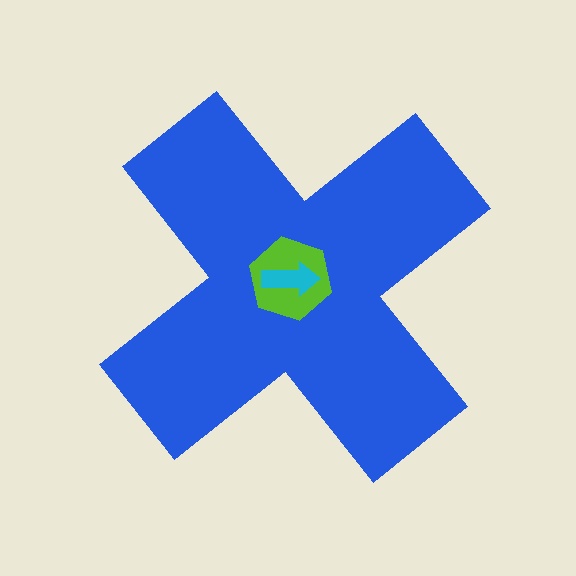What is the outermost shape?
The blue cross.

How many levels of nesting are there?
3.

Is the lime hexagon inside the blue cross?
Yes.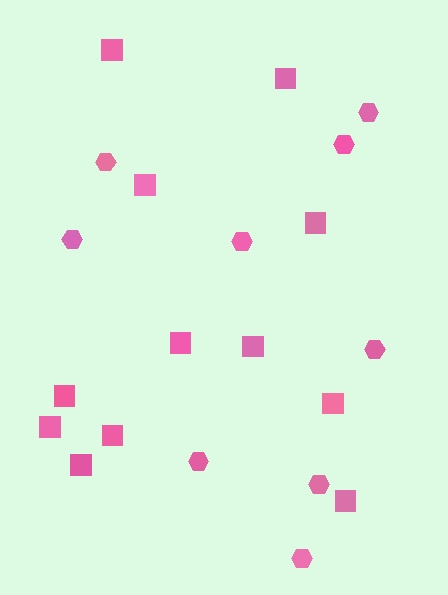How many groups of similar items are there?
There are 2 groups: one group of squares (12) and one group of hexagons (9).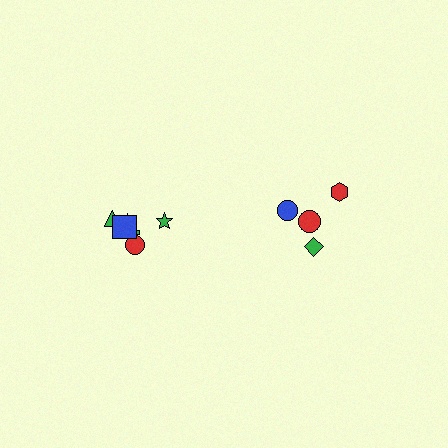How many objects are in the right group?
There are 4 objects.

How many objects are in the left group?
There are 6 objects.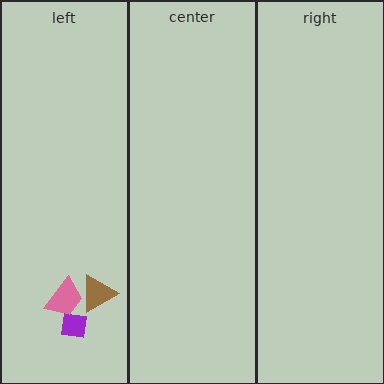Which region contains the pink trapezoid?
The left region.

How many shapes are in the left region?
3.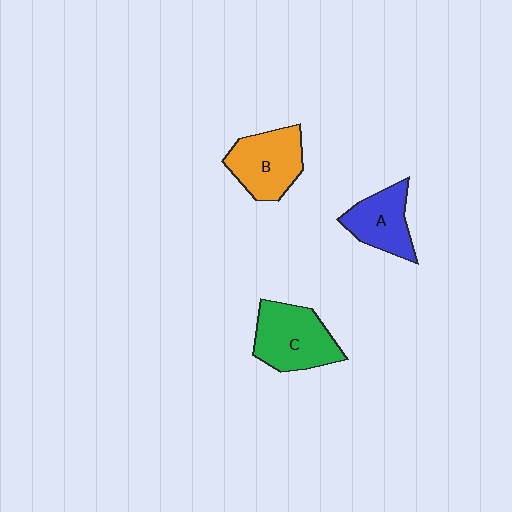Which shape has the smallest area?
Shape A (blue).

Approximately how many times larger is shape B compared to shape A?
Approximately 1.2 times.